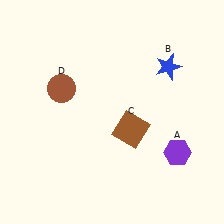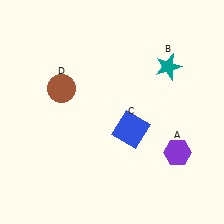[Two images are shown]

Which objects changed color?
B changed from blue to teal. C changed from brown to blue.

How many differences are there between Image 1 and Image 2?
There are 2 differences between the two images.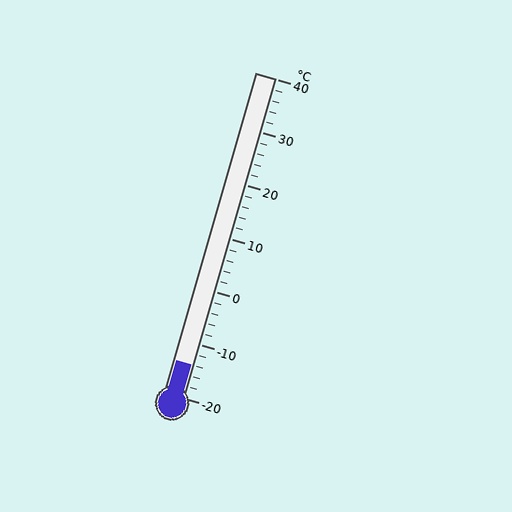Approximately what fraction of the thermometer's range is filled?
The thermometer is filled to approximately 10% of its range.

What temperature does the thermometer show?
The thermometer shows approximately -14°C.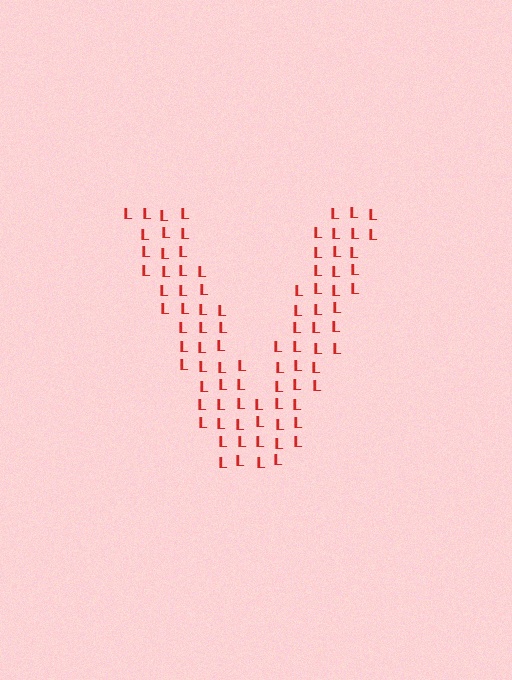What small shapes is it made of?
It is made of small letter L's.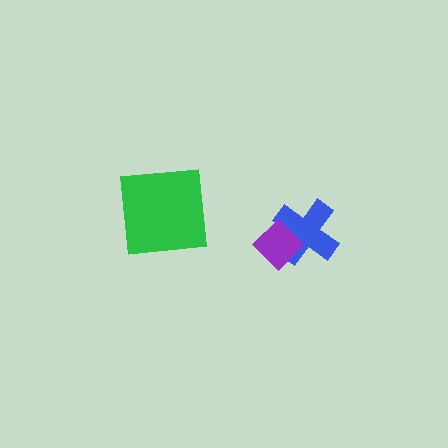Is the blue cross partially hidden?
Yes, it is partially covered by another shape.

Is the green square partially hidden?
No, no other shape covers it.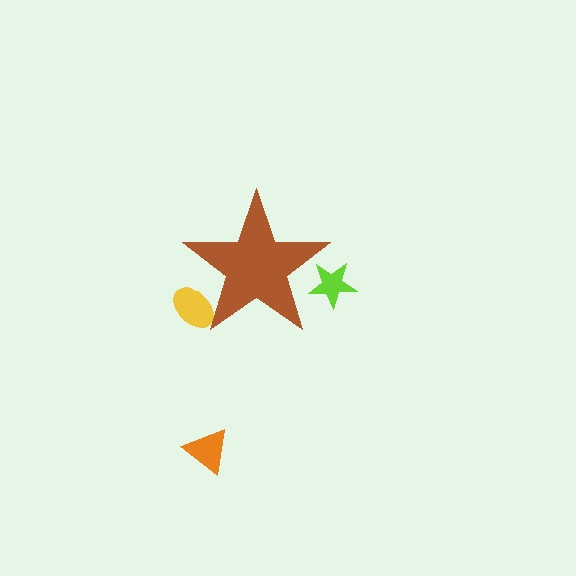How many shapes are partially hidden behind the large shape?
2 shapes are partially hidden.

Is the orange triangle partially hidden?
No, the orange triangle is fully visible.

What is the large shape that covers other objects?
A brown star.